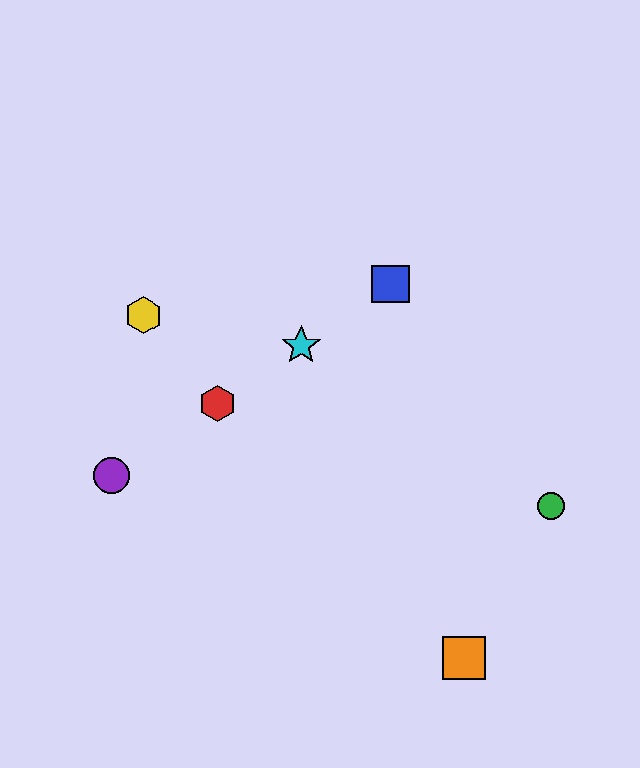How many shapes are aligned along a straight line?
4 shapes (the red hexagon, the blue square, the purple circle, the cyan star) are aligned along a straight line.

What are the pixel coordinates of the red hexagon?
The red hexagon is at (218, 403).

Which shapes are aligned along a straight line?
The red hexagon, the blue square, the purple circle, the cyan star are aligned along a straight line.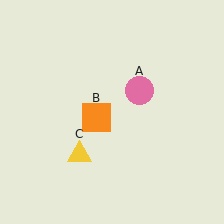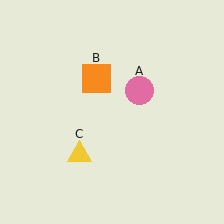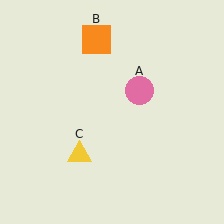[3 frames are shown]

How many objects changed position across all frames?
1 object changed position: orange square (object B).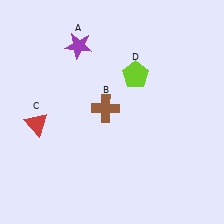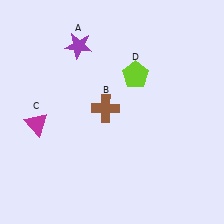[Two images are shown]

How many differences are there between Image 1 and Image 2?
There is 1 difference between the two images.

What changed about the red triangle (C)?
In Image 1, C is red. In Image 2, it changed to magenta.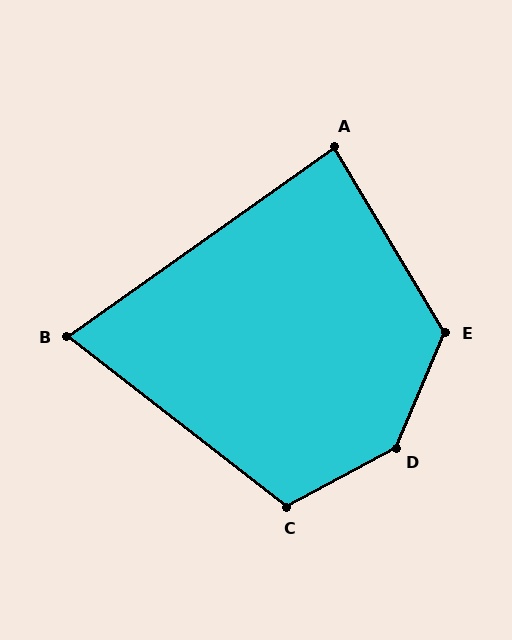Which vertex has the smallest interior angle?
B, at approximately 73 degrees.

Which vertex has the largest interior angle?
D, at approximately 142 degrees.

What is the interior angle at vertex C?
Approximately 114 degrees (obtuse).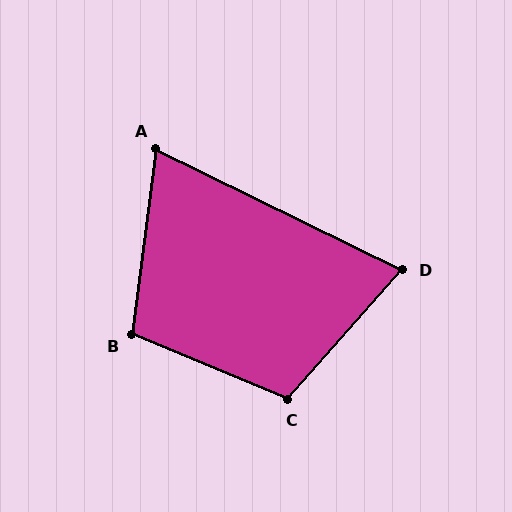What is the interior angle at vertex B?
Approximately 105 degrees (obtuse).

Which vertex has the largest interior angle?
C, at approximately 109 degrees.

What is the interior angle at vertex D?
Approximately 75 degrees (acute).